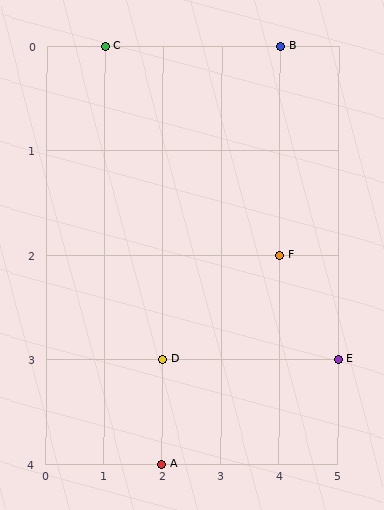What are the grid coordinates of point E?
Point E is at grid coordinates (5, 3).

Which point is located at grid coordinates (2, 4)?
Point A is at (2, 4).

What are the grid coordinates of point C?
Point C is at grid coordinates (1, 0).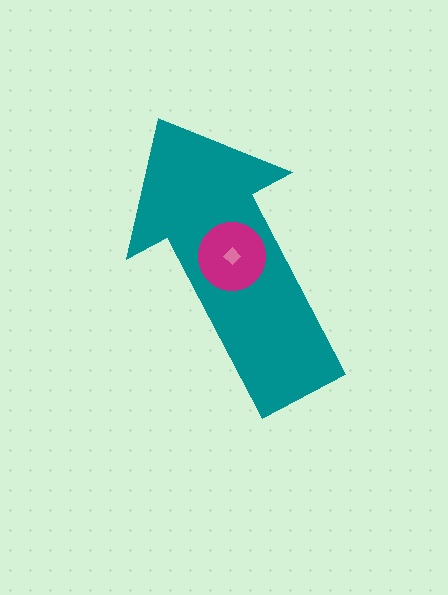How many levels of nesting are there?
3.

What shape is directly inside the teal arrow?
The magenta circle.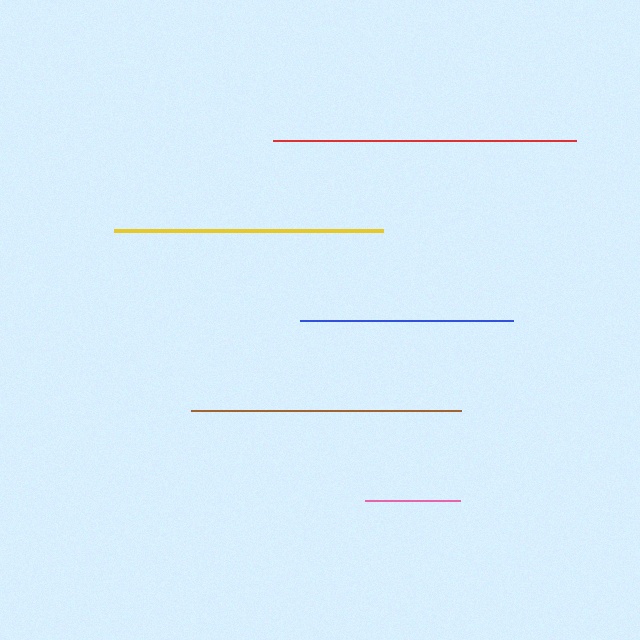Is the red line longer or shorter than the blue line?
The red line is longer than the blue line.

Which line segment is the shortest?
The pink line is the shortest at approximately 95 pixels.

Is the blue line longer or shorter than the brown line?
The brown line is longer than the blue line.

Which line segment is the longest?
The red line is the longest at approximately 303 pixels.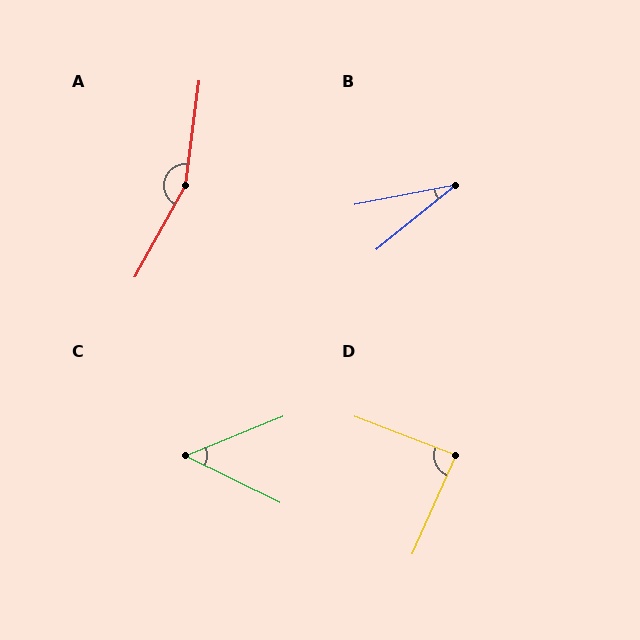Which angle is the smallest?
B, at approximately 28 degrees.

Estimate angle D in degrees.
Approximately 87 degrees.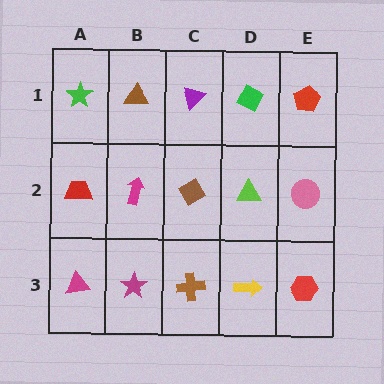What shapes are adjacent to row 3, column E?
A pink circle (row 2, column E), a yellow arrow (row 3, column D).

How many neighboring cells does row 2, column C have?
4.